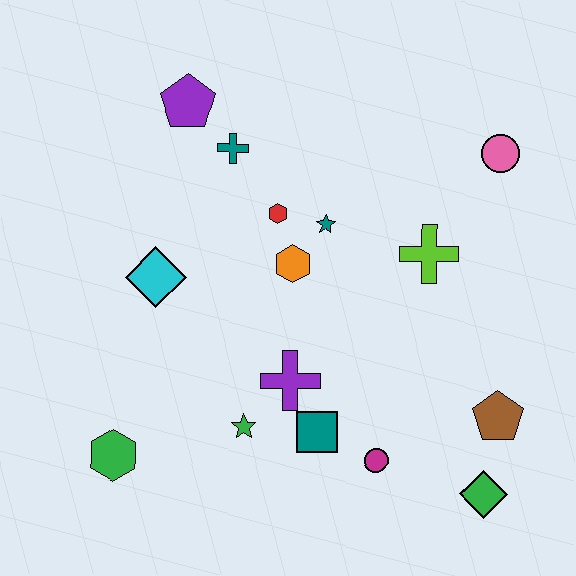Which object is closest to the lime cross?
The teal star is closest to the lime cross.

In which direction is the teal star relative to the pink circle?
The teal star is to the left of the pink circle.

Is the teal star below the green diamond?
No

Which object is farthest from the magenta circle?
The purple pentagon is farthest from the magenta circle.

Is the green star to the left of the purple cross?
Yes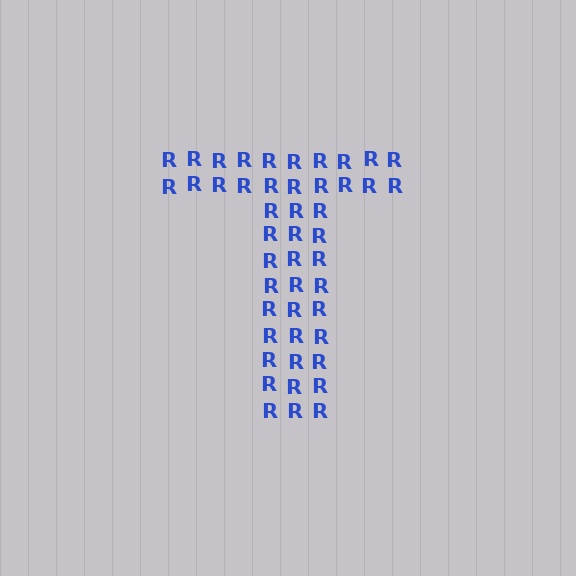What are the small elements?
The small elements are letter R's.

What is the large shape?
The large shape is the letter T.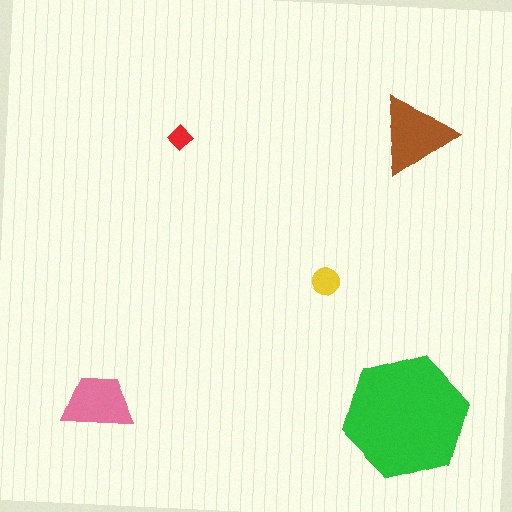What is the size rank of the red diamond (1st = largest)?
5th.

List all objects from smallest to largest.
The red diamond, the yellow circle, the pink trapezoid, the brown triangle, the green hexagon.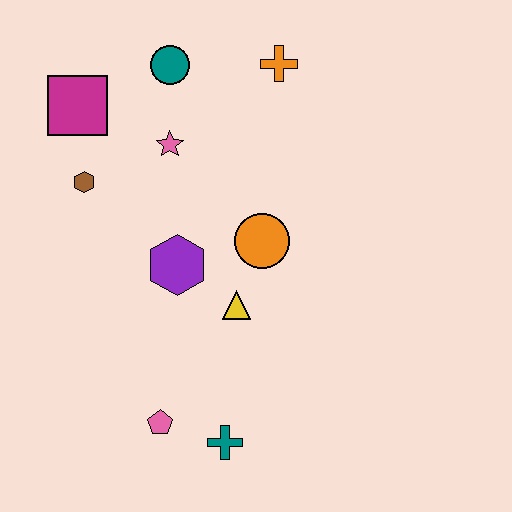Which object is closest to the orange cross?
The teal circle is closest to the orange cross.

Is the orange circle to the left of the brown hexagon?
No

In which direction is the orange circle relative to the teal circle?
The orange circle is below the teal circle.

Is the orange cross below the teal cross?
No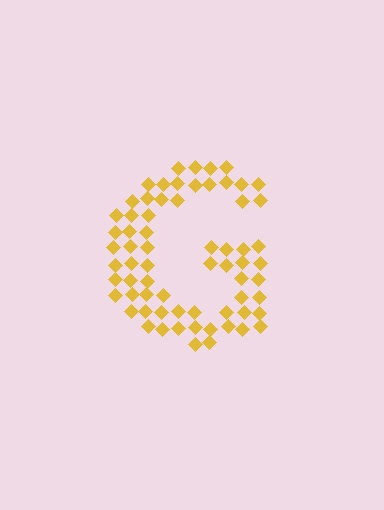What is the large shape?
The large shape is the letter G.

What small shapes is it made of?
It is made of small diamonds.